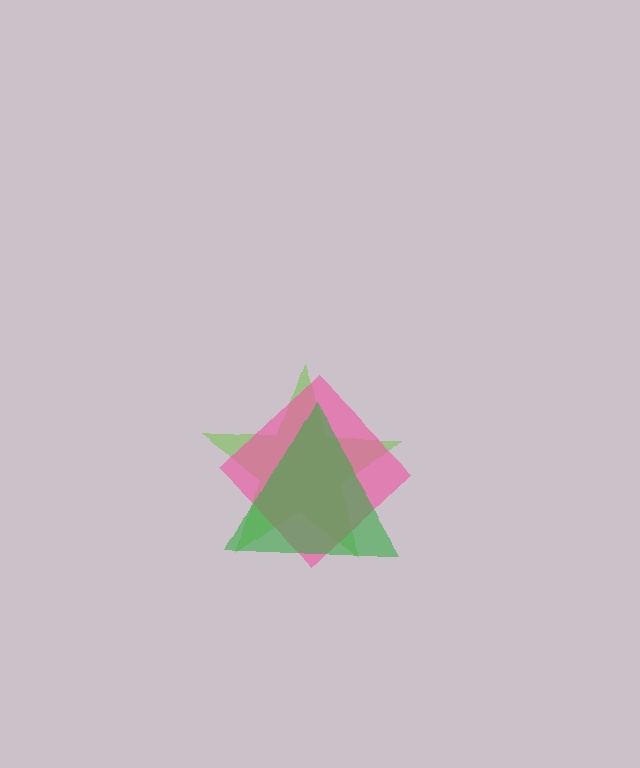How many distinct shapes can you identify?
There are 3 distinct shapes: a lime star, a pink diamond, a green triangle.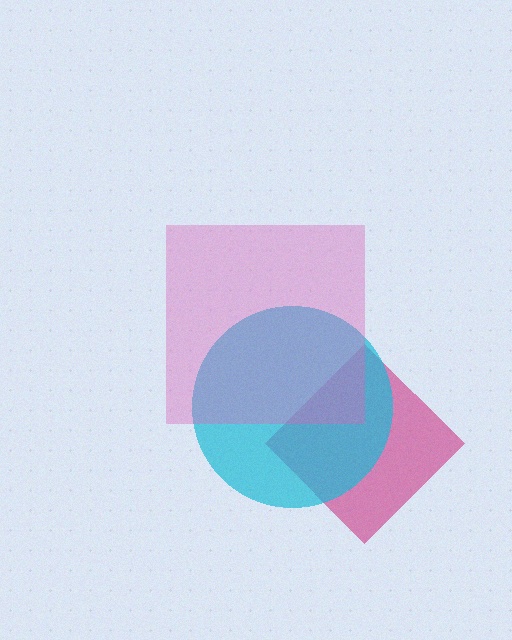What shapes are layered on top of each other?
The layered shapes are: a magenta diamond, a cyan circle, a pink square.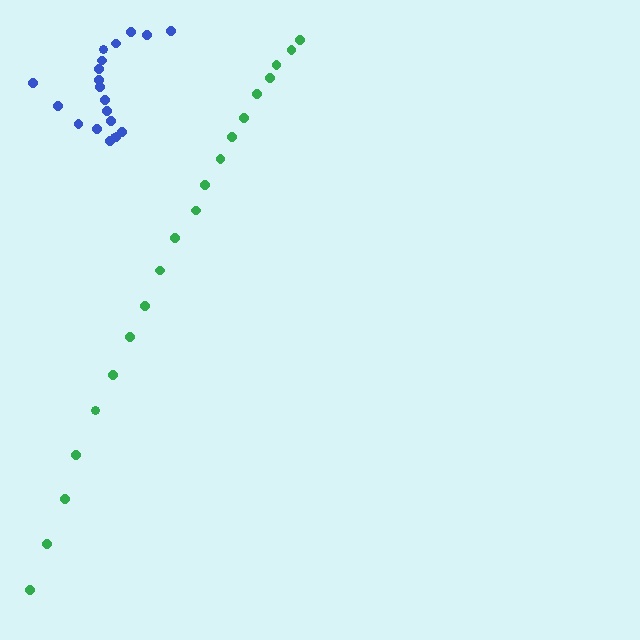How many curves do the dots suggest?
There are 2 distinct paths.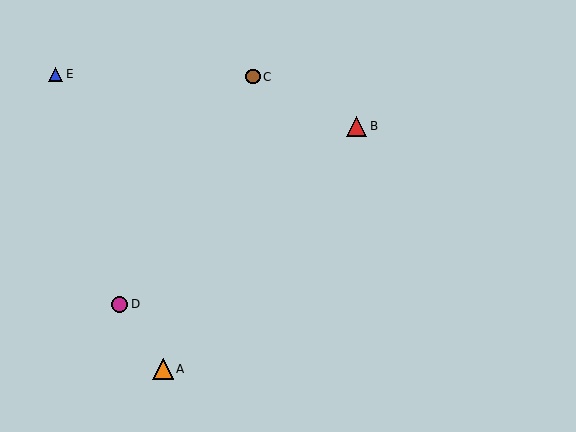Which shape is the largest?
The orange triangle (labeled A) is the largest.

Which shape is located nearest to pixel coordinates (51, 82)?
The blue triangle (labeled E) at (56, 74) is nearest to that location.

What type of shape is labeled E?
Shape E is a blue triangle.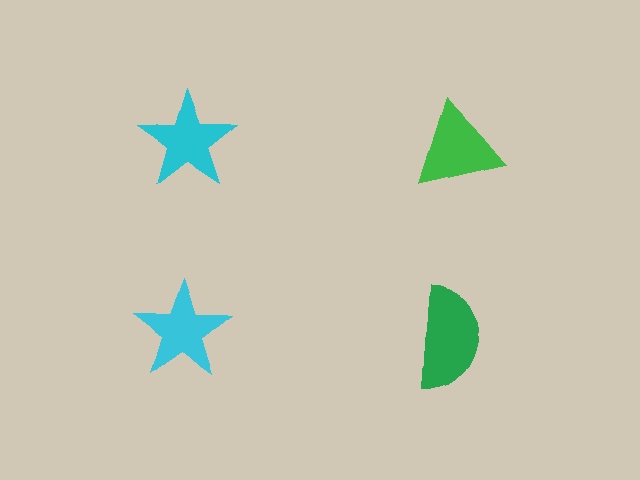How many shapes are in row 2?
2 shapes.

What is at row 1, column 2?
A green triangle.